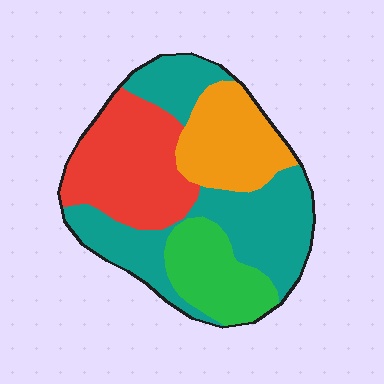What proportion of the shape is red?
Red takes up between a sixth and a third of the shape.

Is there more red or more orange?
Red.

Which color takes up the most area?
Teal, at roughly 40%.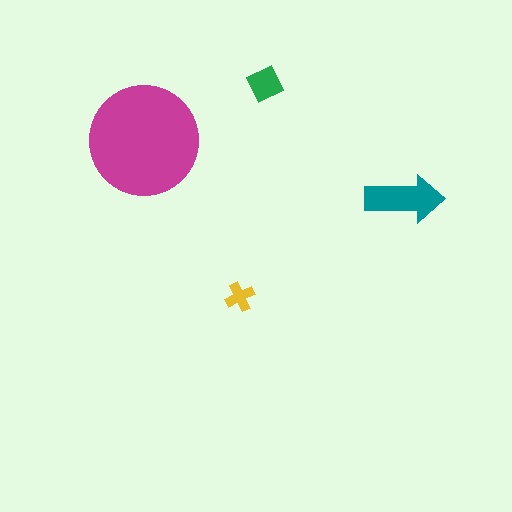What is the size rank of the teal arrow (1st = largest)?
2nd.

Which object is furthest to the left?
The magenta circle is leftmost.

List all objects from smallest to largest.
The yellow cross, the green square, the teal arrow, the magenta circle.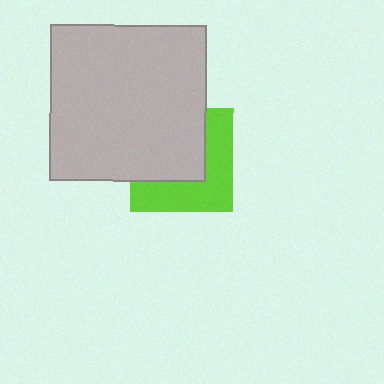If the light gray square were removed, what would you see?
You would see the complete lime square.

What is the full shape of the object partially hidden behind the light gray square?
The partially hidden object is a lime square.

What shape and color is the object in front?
The object in front is a light gray square.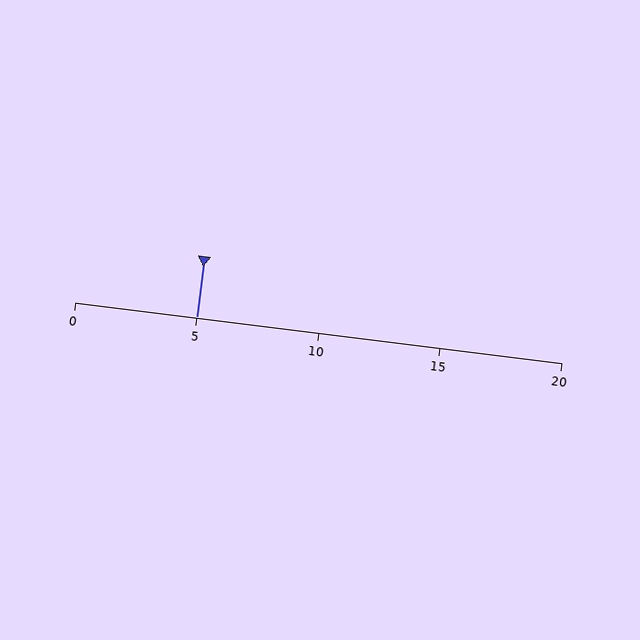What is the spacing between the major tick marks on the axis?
The major ticks are spaced 5 apart.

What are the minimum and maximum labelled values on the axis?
The axis runs from 0 to 20.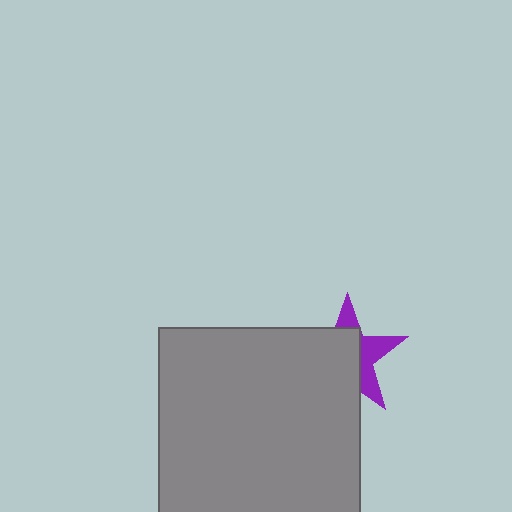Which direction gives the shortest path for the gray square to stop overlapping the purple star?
Moving toward the lower-left gives the shortest separation.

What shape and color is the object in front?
The object in front is a gray square.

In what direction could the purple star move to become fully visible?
The purple star could move toward the upper-right. That would shift it out from behind the gray square entirely.